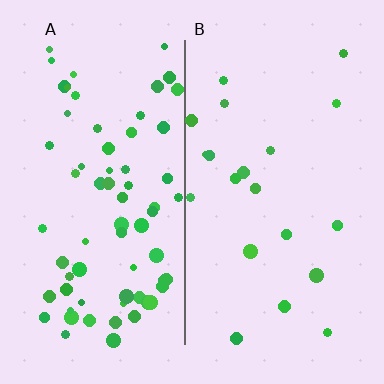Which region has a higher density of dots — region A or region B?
A (the left).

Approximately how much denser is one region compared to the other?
Approximately 3.2× — region A over region B.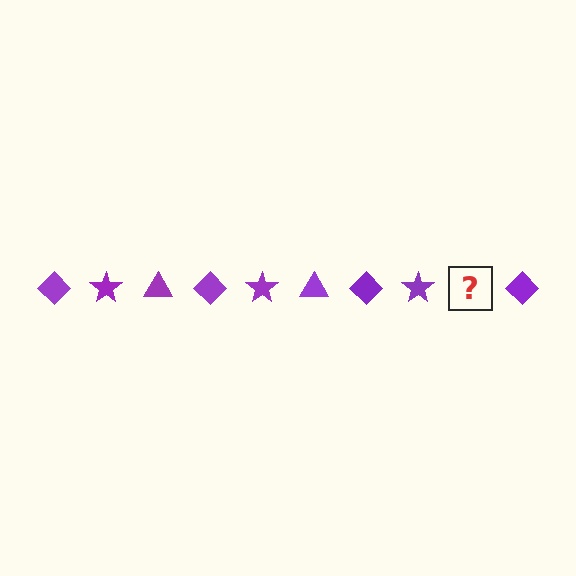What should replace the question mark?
The question mark should be replaced with a purple triangle.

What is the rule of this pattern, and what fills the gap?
The rule is that the pattern cycles through diamond, star, triangle shapes in purple. The gap should be filled with a purple triangle.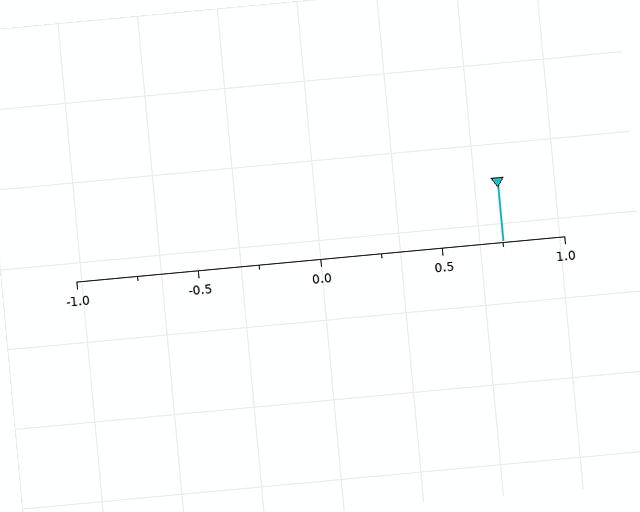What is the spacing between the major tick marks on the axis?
The major ticks are spaced 0.5 apart.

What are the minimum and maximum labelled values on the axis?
The axis runs from -1.0 to 1.0.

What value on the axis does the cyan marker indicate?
The marker indicates approximately 0.75.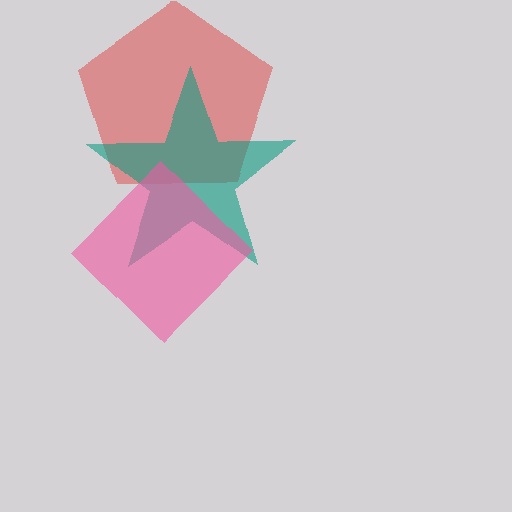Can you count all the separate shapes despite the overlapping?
Yes, there are 3 separate shapes.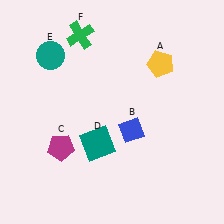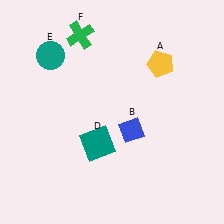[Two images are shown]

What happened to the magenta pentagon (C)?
The magenta pentagon (C) was removed in Image 2. It was in the bottom-left area of Image 1.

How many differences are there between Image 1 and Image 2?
There is 1 difference between the two images.